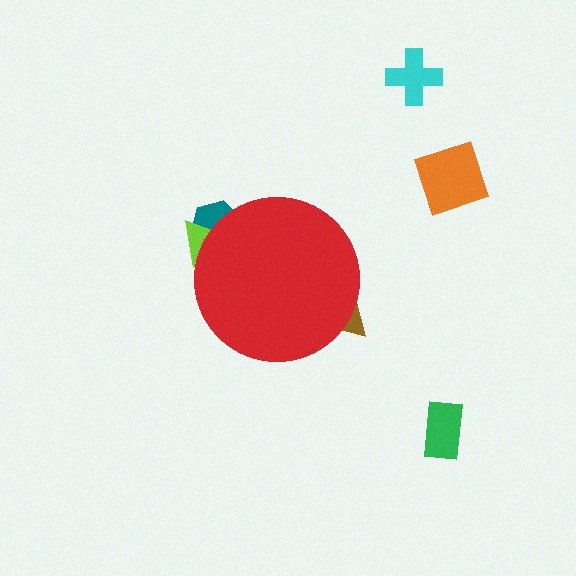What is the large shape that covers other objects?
A red circle.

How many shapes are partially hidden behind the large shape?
3 shapes are partially hidden.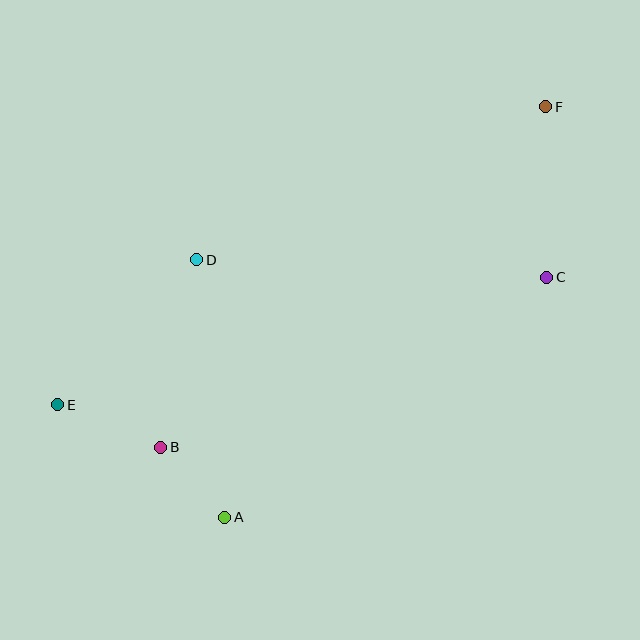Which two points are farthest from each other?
Points E and F are farthest from each other.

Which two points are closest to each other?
Points A and B are closest to each other.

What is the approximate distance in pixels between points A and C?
The distance between A and C is approximately 402 pixels.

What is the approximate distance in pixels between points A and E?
The distance between A and E is approximately 201 pixels.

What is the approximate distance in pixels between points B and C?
The distance between B and C is approximately 422 pixels.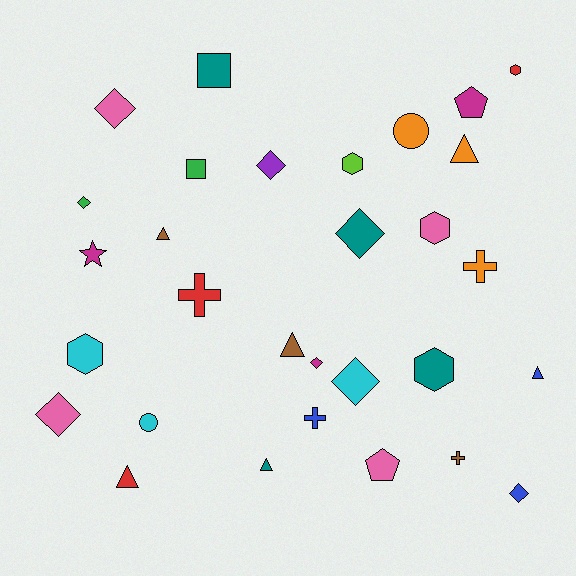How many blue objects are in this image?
There are 3 blue objects.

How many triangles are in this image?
There are 6 triangles.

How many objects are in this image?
There are 30 objects.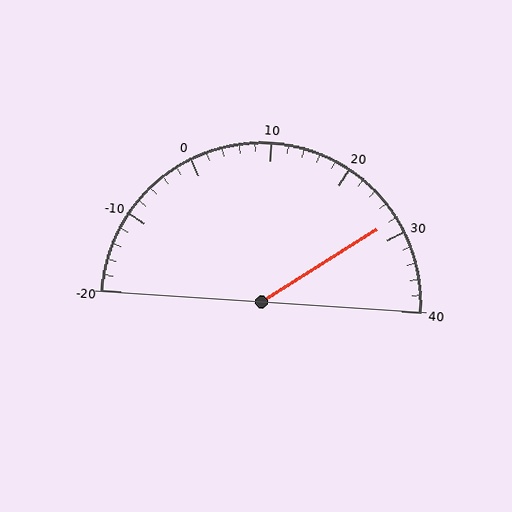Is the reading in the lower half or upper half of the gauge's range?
The reading is in the upper half of the range (-20 to 40).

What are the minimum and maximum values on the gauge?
The gauge ranges from -20 to 40.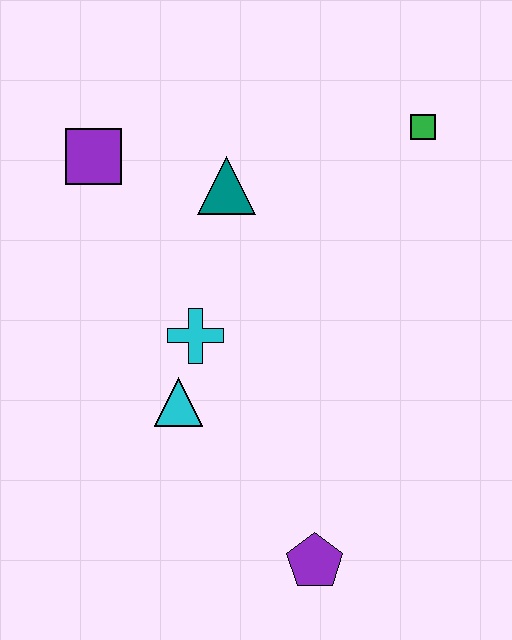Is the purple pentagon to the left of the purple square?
No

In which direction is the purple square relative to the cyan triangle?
The purple square is above the cyan triangle.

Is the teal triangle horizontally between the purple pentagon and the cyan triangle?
Yes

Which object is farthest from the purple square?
The purple pentagon is farthest from the purple square.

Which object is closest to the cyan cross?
The cyan triangle is closest to the cyan cross.